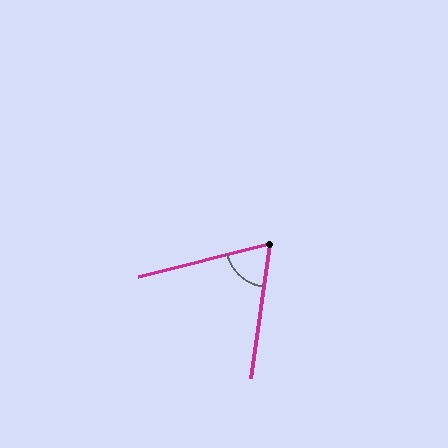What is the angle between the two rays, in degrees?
Approximately 68 degrees.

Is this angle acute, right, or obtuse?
It is acute.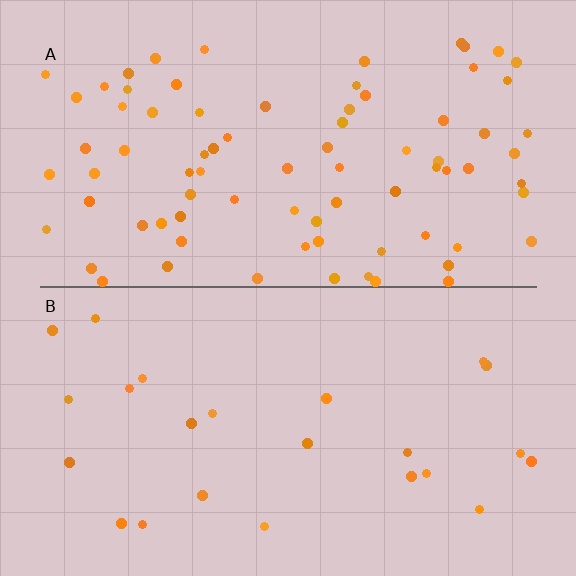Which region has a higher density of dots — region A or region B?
A (the top).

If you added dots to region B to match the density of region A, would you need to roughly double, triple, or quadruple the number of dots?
Approximately triple.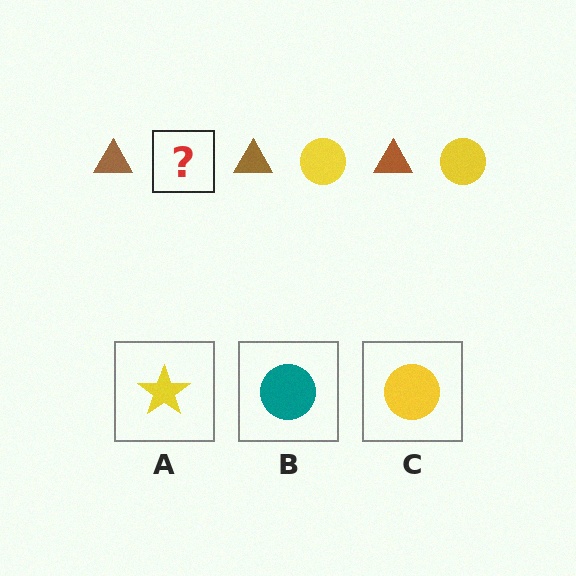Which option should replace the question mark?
Option C.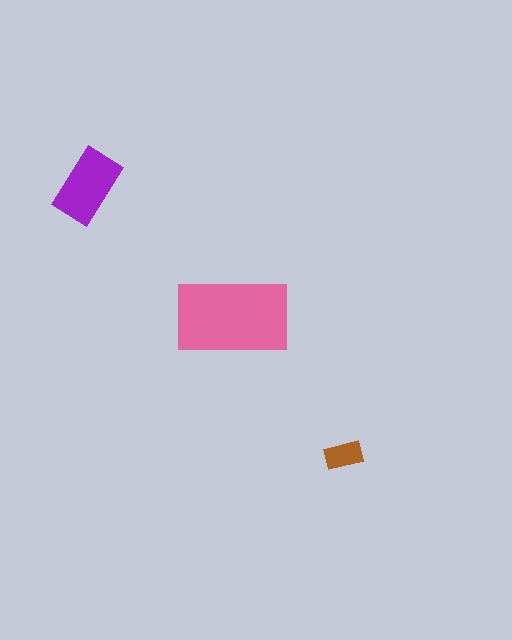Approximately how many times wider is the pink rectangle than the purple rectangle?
About 1.5 times wider.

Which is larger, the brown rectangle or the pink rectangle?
The pink one.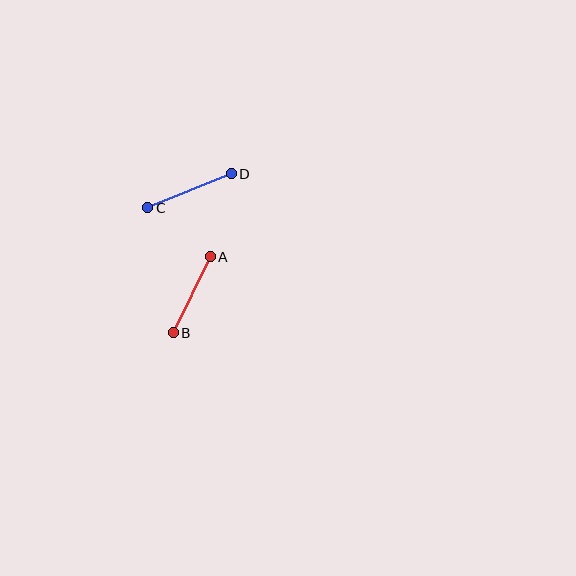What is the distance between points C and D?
The distance is approximately 90 pixels.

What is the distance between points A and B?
The distance is approximately 84 pixels.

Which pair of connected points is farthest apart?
Points C and D are farthest apart.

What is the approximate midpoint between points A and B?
The midpoint is at approximately (192, 295) pixels.